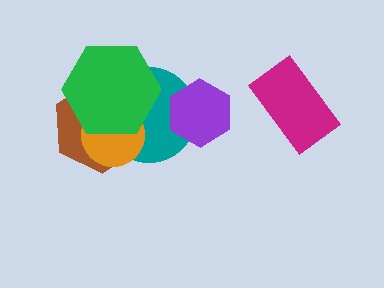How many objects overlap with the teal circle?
4 objects overlap with the teal circle.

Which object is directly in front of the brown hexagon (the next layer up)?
The teal circle is directly in front of the brown hexagon.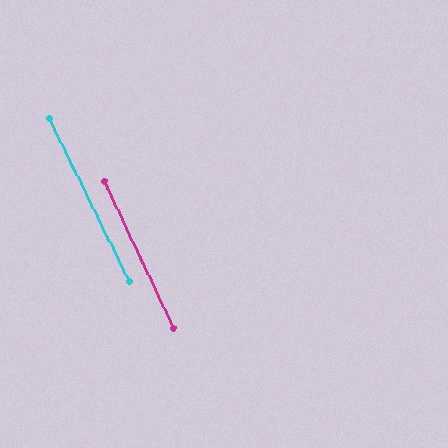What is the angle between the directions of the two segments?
Approximately 1 degree.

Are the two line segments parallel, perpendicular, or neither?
Parallel — their directions differ by only 1.2°.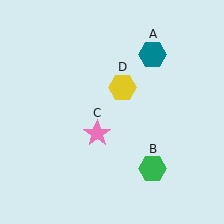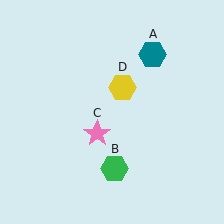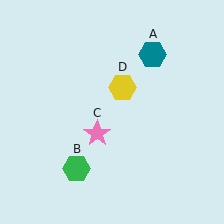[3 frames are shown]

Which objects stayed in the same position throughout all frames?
Teal hexagon (object A) and pink star (object C) and yellow hexagon (object D) remained stationary.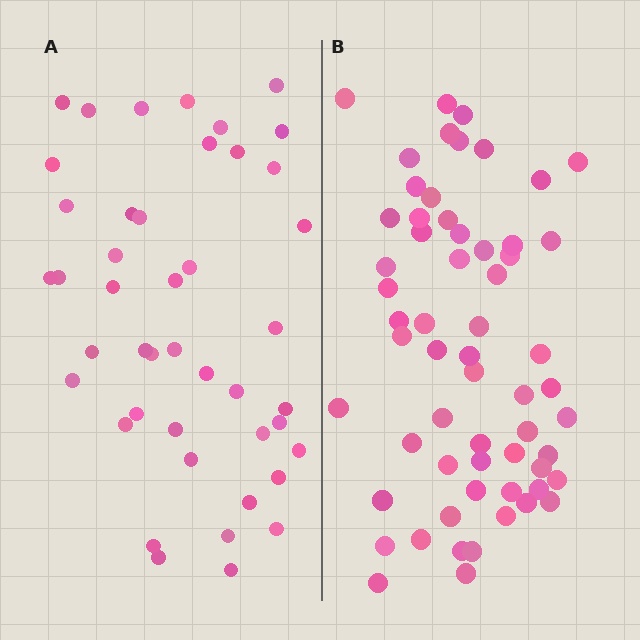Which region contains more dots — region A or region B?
Region B (the right region) has more dots.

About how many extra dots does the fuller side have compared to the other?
Region B has approximately 15 more dots than region A.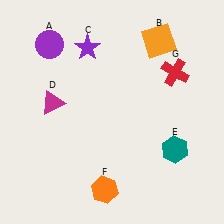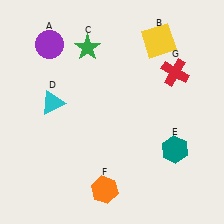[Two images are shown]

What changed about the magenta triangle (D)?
In Image 1, D is magenta. In Image 2, it changed to cyan.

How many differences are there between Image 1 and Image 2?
There are 3 differences between the two images.